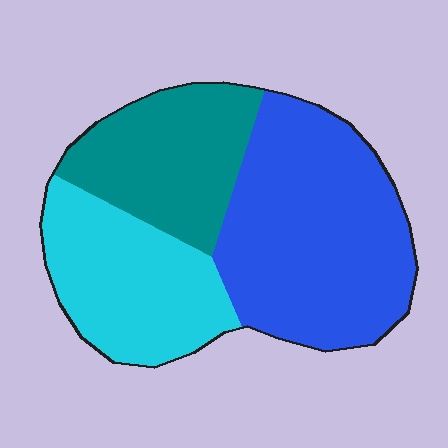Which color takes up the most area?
Blue, at roughly 45%.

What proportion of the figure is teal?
Teal takes up about one quarter (1/4) of the figure.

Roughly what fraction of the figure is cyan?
Cyan covers about 30% of the figure.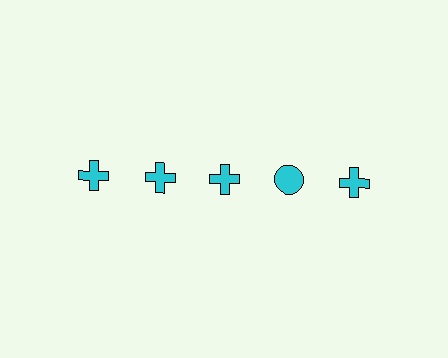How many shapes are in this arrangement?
There are 5 shapes arranged in a grid pattern.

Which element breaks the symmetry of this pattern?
The cyan circle in the top row, second from right column breaks the symmetry. All other shapes are cyan crosses.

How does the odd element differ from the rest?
It has a different shape: circle instead of cross.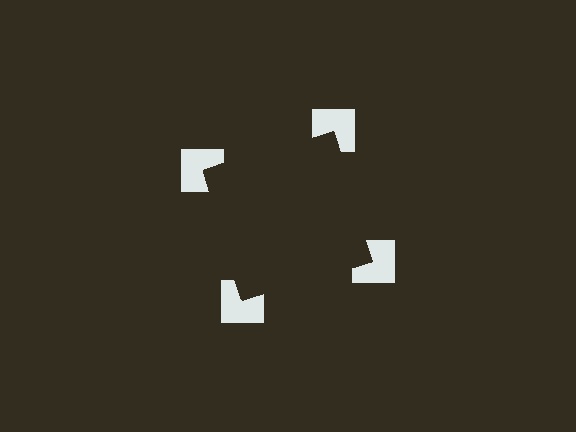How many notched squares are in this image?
There are 4 — one at each vertex of the illusory square.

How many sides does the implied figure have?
4 sides.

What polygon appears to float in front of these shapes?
An illusory square — its edges are inferred from the aligned wedge cuts in the notched squares, not physically drawn.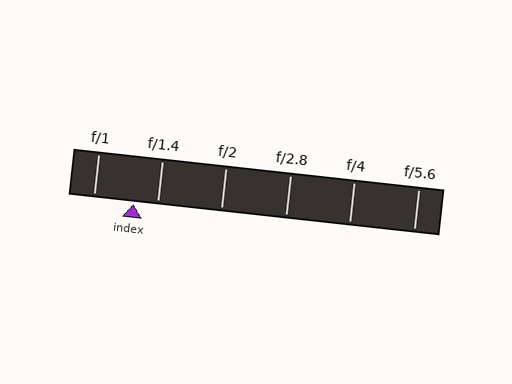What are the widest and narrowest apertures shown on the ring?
The widest aperture shown is f/1 and the narrowest is f/5.6.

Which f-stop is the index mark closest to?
The index mark is closest to f/1.4.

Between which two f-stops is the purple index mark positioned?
The index mark is between f/1 and f/1.4.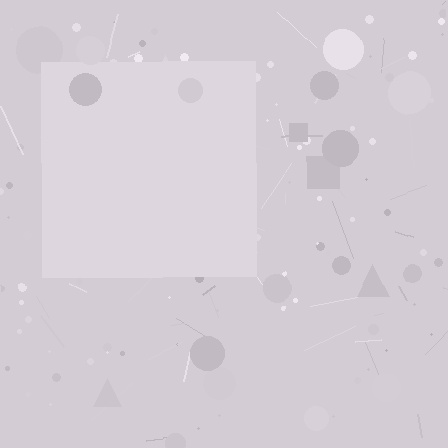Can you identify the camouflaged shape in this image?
The camouflaged shape is a square.